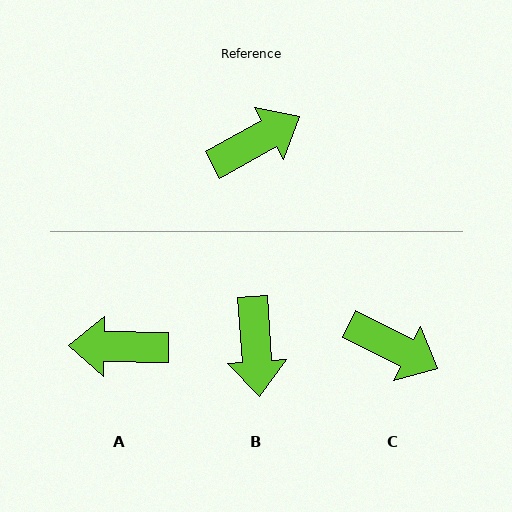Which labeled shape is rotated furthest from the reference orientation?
A, about 150 degrees away.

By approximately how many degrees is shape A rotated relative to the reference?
Approximately 150 degrees counter-clockwise.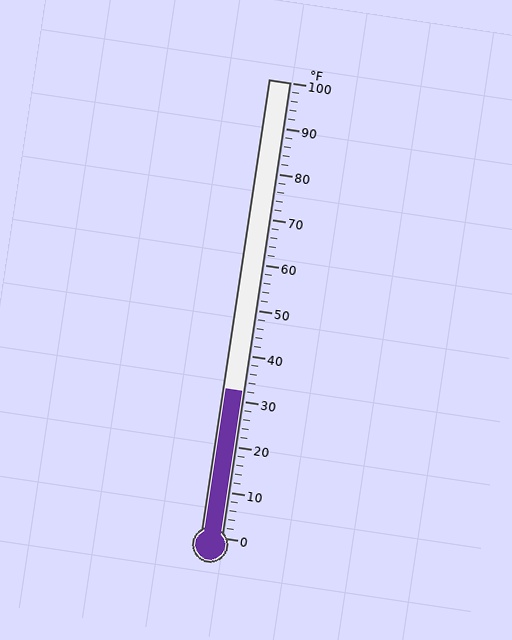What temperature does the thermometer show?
The thermometer shows approximately 32°F.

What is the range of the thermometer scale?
The thermometer scale ranges from 0°F to 100°F.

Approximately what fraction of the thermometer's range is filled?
The thermometer is filled to approximately 30% of its range.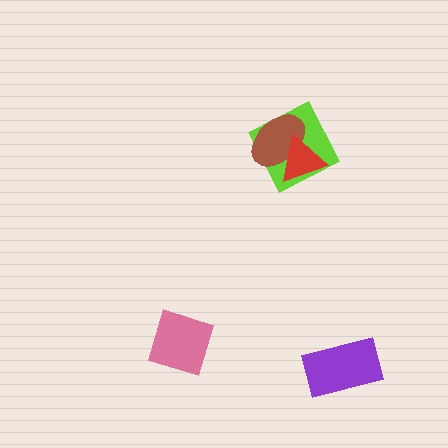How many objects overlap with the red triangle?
2 objects overlap with the red triangle.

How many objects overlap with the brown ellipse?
2 objects overlap with the brown ellipse.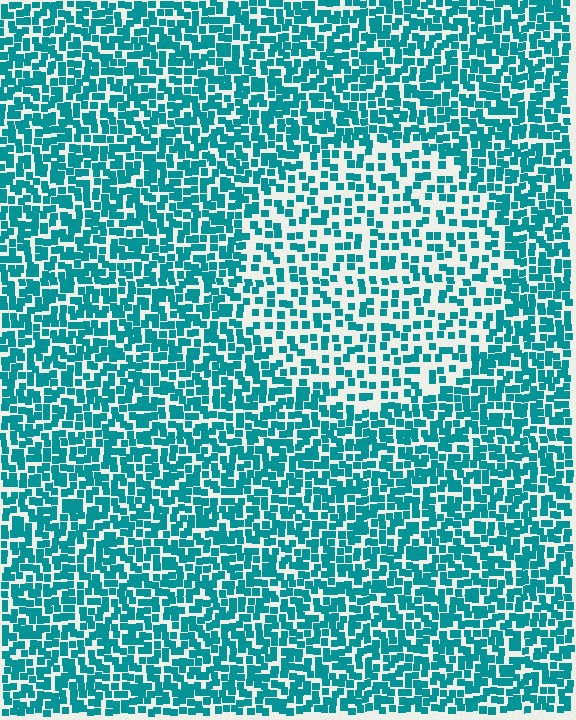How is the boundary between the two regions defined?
The boundary is defined by a change in element density (approximately 1.9x ratio). All elements are the same color, size, and shape.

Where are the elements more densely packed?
The elements are more densely packed outside the circle boundary.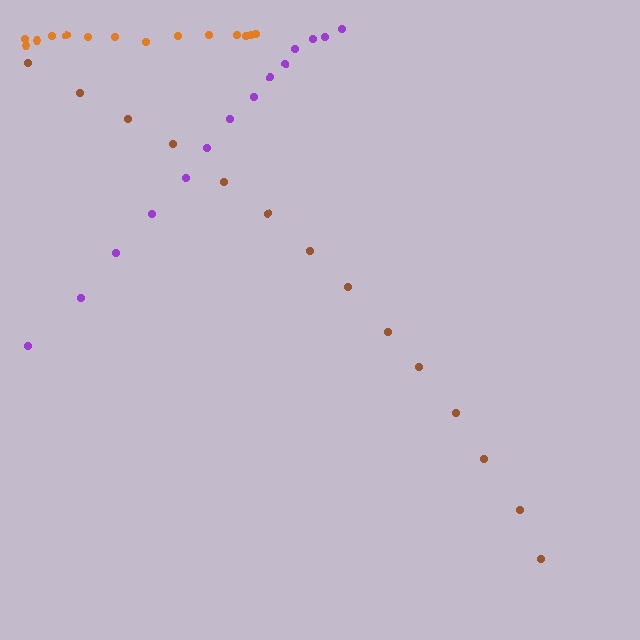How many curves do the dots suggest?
There are 3 distinct paths.